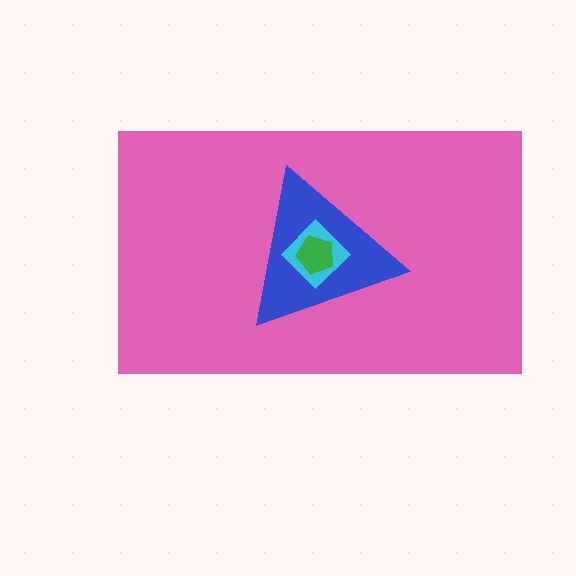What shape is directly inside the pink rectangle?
The blue triangle.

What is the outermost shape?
The pink rectangle.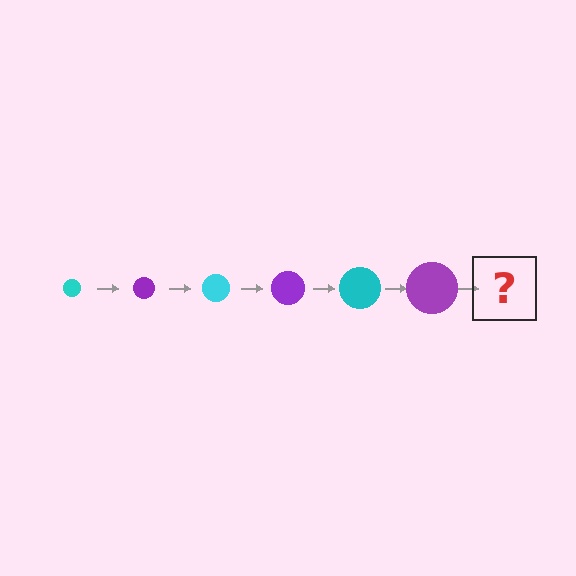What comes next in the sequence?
The next element should be a cyan circle, larger than the previous one.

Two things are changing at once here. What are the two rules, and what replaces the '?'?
The two rules are that the circle grows larger each step and the color cycles through cyan and purple. The '?' should be a cyan circle, larger than the previous one.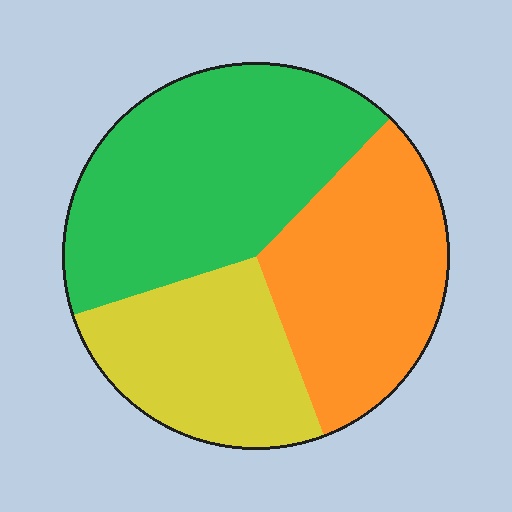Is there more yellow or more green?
Green.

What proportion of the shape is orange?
Orange covers 32% of the shape.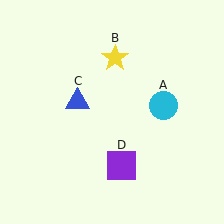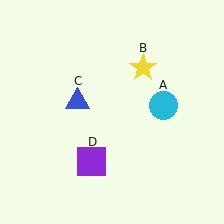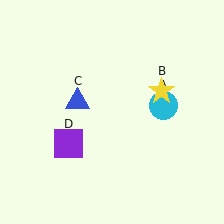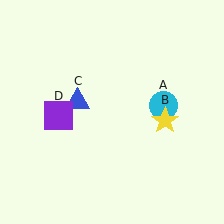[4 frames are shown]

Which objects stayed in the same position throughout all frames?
Cyan circle (object A) and blue triangle (object C) remained stationary.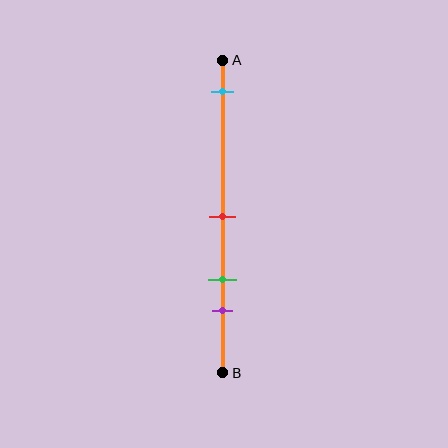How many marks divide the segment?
There are 4 marks dividing the segment.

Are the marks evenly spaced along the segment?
No, the marks are not evenly spaced.